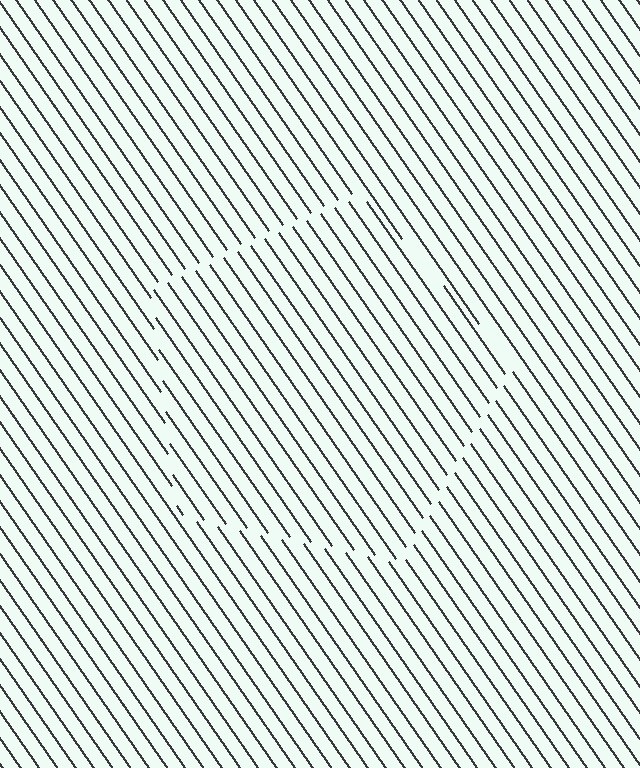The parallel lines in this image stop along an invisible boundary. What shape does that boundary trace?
An illusory pentagon. The interior of the shape contains the same grating, shifted by half a period — the contour is defined by the phase discontinuity where line-ends from the inner and outer gratings abut.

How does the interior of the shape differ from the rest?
The interior of the shape contains the same grating, shifted by half a period — the contour is defined by the phase discontinuity where line-ends from the inner and outer gratings abut.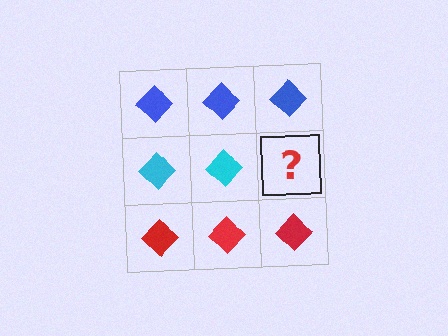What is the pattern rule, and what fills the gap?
The rule is that each row has a consistent color. The gap should be filled with a cyan diamond.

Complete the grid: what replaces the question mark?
The question mark should be replaced with a cyan diamond.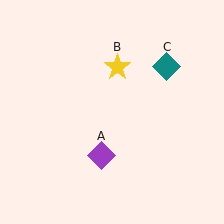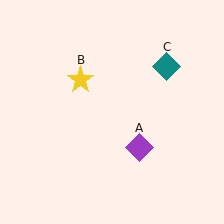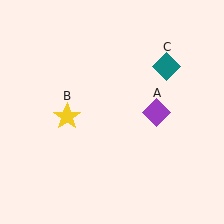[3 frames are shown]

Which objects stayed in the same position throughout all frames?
Teal diamond (object C) remained stationary.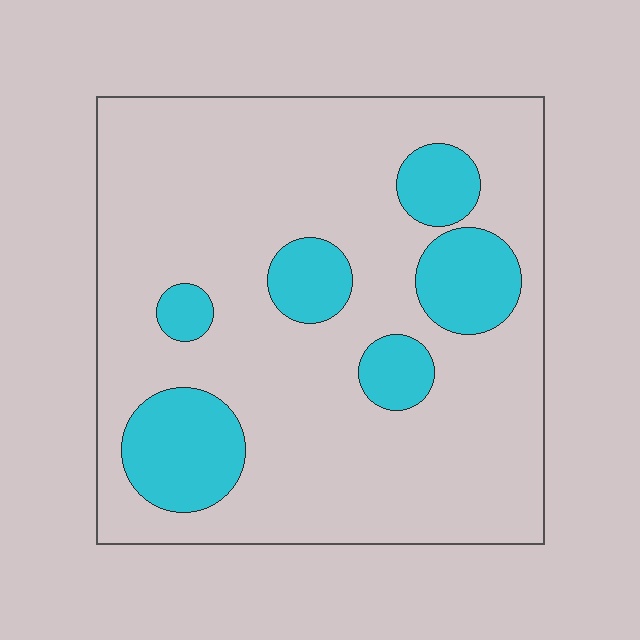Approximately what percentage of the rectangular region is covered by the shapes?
Approximately 20%.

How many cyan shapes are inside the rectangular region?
6.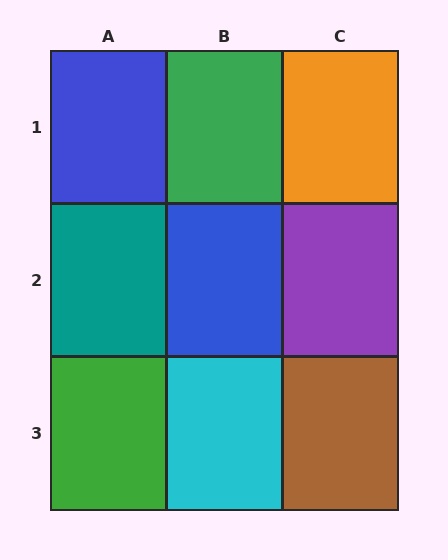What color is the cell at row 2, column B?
Blue.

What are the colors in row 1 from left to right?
Blue, green, orange.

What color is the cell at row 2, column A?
Teal.